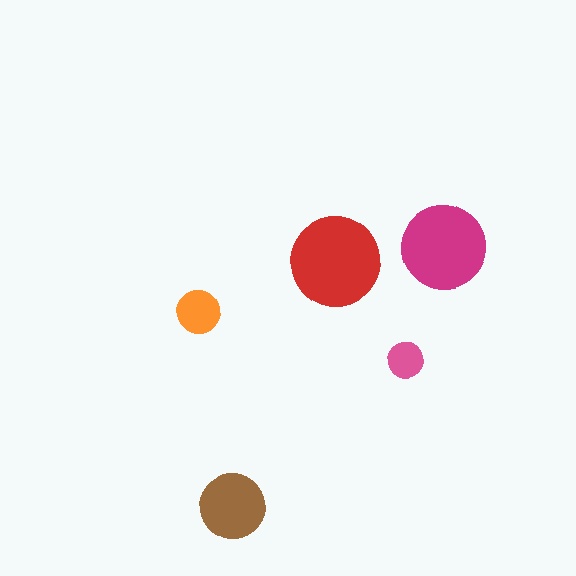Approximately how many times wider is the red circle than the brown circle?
About 1.5 times wider.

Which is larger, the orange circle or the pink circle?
The orange one.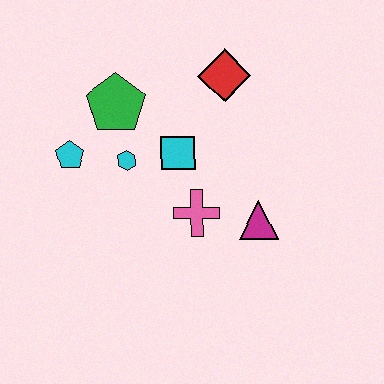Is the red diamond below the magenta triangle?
No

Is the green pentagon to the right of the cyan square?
No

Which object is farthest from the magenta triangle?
The cyan pentagon is farthest from the magenta triangle.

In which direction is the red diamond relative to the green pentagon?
The red diamond is to the right of the green pentagon.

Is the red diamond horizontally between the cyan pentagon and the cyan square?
No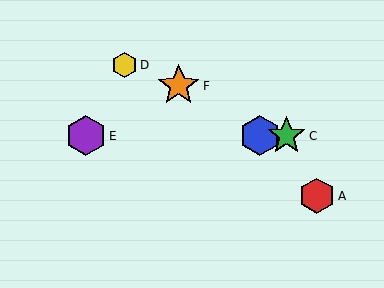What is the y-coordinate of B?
Object B is at y≈136.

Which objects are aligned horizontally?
Objects B, C, E are aligned horizontally.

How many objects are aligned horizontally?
3 objects (B, C, E) are aligned horizontally.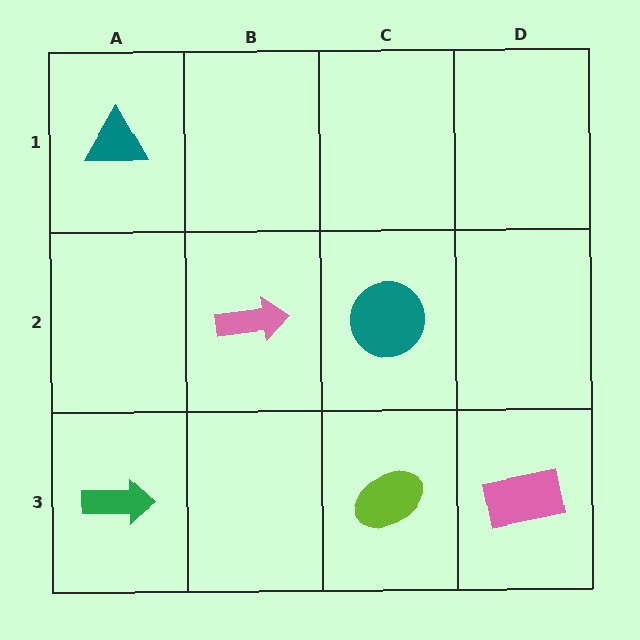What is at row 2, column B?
A pink arrow.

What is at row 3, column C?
A lime ellipse.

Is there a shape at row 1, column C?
No, that cell is empty.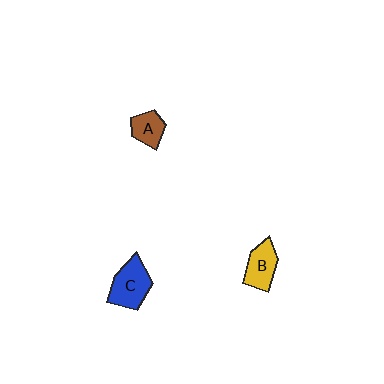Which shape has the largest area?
Shape C (blue).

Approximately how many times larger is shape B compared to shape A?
Approximately 1.3 times.